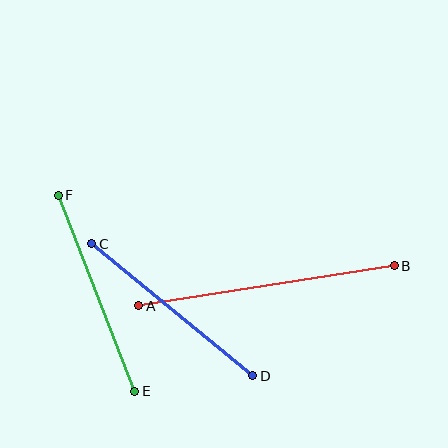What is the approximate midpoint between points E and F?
The midpoint is at approximately (97, 293) pixels.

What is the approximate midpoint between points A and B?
The midpoint is at approximately (266, 286) pixels.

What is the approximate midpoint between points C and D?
The midpoint is at approximately (172, 310) pixels.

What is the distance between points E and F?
The distance is approximately 210 pixels.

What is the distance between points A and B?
The distance is approximately 258 pixels.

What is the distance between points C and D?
The distance is approximately 208 pixels.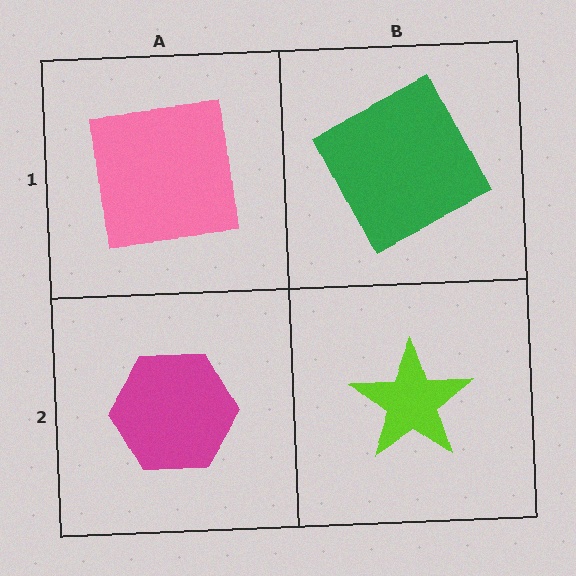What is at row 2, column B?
A lime star.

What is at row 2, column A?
A magenta hexagon.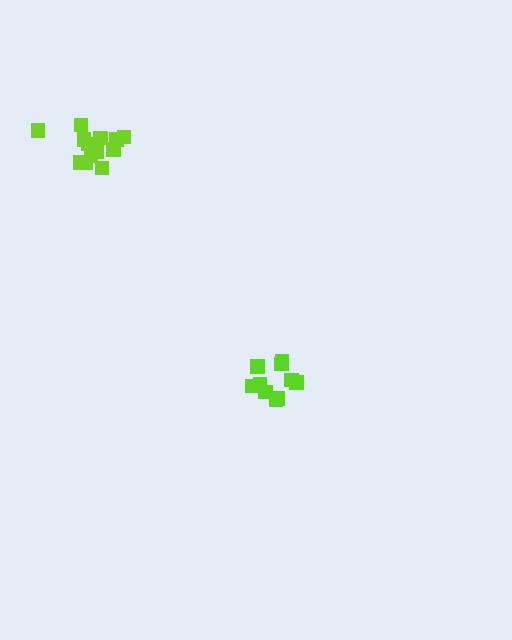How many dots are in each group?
Group 1: 10 dots, Group 2: 13 dots (23 total).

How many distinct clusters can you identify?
There are 2 distinct clusters.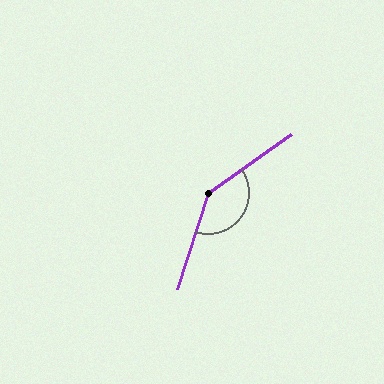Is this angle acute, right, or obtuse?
It is obtuse.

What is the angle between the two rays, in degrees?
Approximately 143 degrees.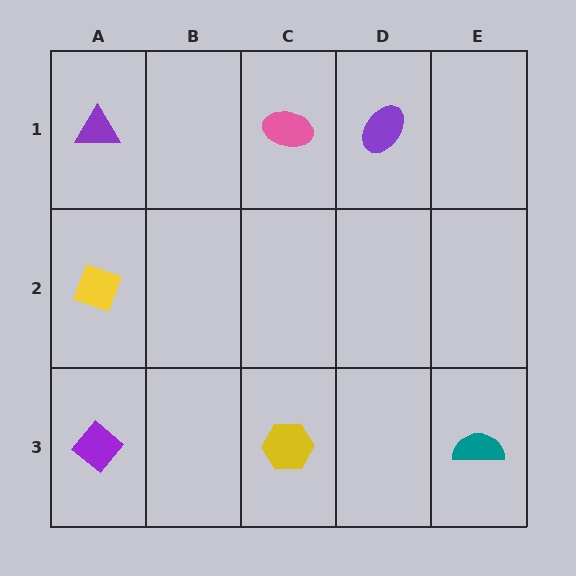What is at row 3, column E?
A teal semicircle.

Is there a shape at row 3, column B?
No, that cell is empty.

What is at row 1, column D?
A purple ellipse.